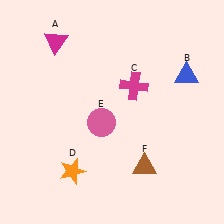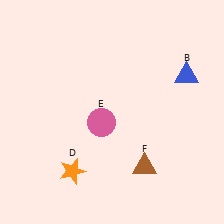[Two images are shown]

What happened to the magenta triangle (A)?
The magenta triangle (A) was removed in Image 2. It was in the top-left area of Image 1.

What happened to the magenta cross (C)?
The magenta cross (C) was removed in Image 2. It was in the top-right area of Image 1.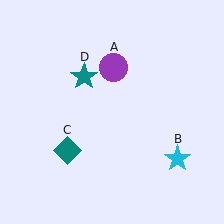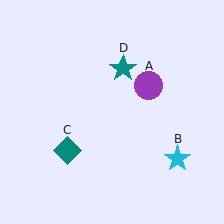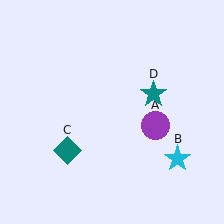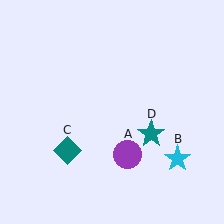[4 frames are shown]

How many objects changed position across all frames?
2 objects changed position: purple circle (object A), teal star (object D).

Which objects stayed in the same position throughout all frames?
Cyan star (object B) and teal diamond (object C) remained stationary.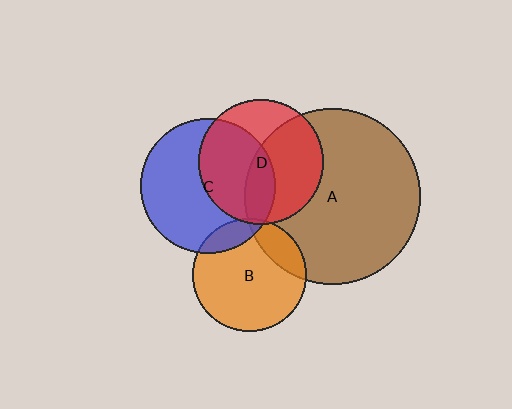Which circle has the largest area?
Circle A (brown).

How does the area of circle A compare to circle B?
Approximately 2.4 times.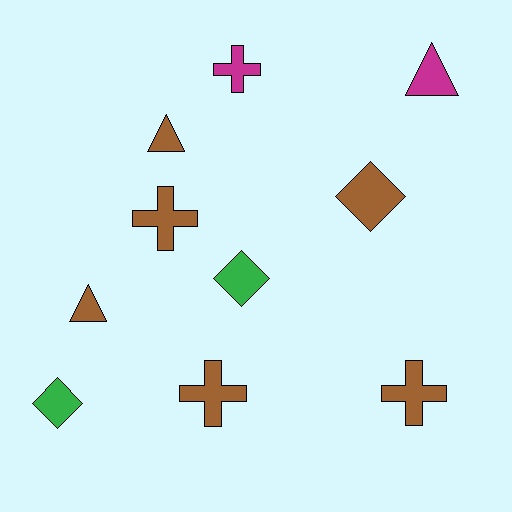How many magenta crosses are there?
There is 1 magenta cross.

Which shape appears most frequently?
Cross, with 4 objects.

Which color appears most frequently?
Brown, with 6 objects.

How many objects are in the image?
There are 10 objects.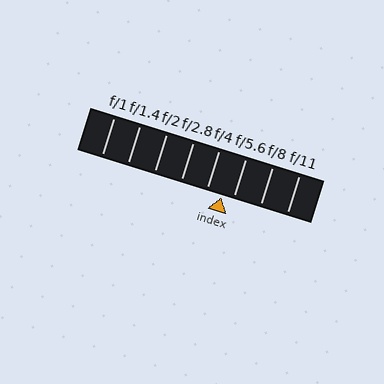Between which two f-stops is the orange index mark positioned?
The index mark is between f/4 and f/5.6.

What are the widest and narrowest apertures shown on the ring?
The widest aperture shown is f/1 and the narrowest is f/11.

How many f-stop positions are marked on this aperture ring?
There are 8 f-stop positions marked.